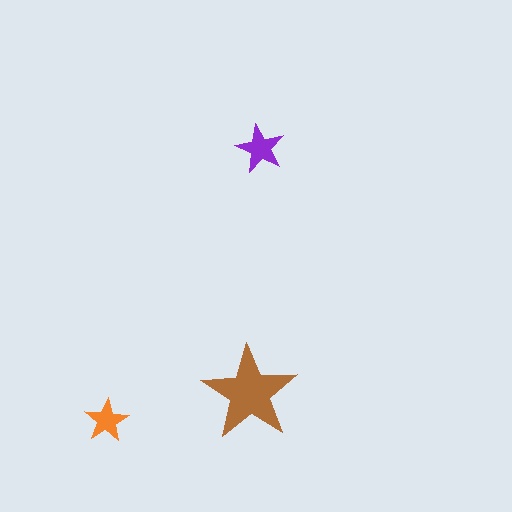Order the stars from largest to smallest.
the brown one, the purple one, the orange one.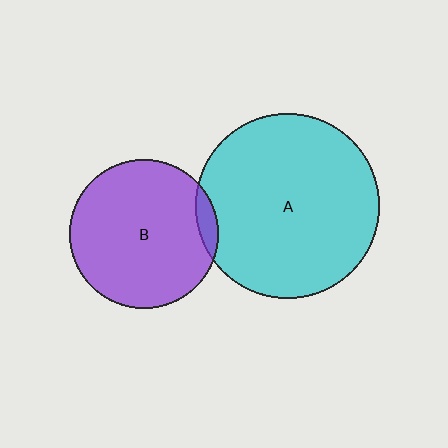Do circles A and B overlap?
Yes.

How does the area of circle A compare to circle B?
Approximately 1.5 times.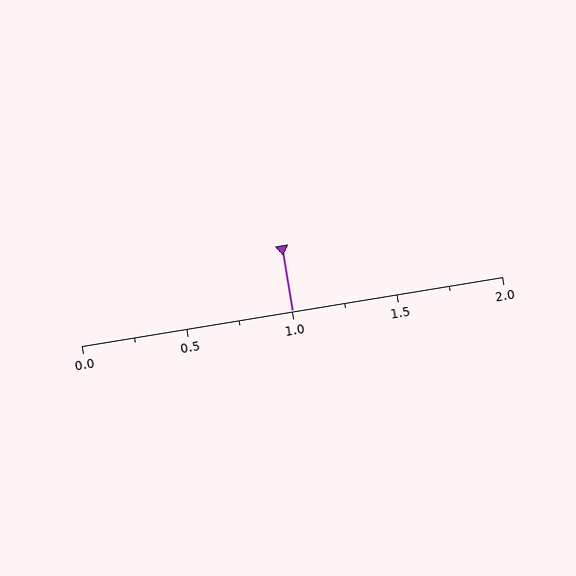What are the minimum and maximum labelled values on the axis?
The axis runs from 0.0 to 2.0.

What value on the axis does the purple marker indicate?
The marker indicates approximately 1.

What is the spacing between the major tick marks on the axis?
The major ticks are spaced 0.5 apart.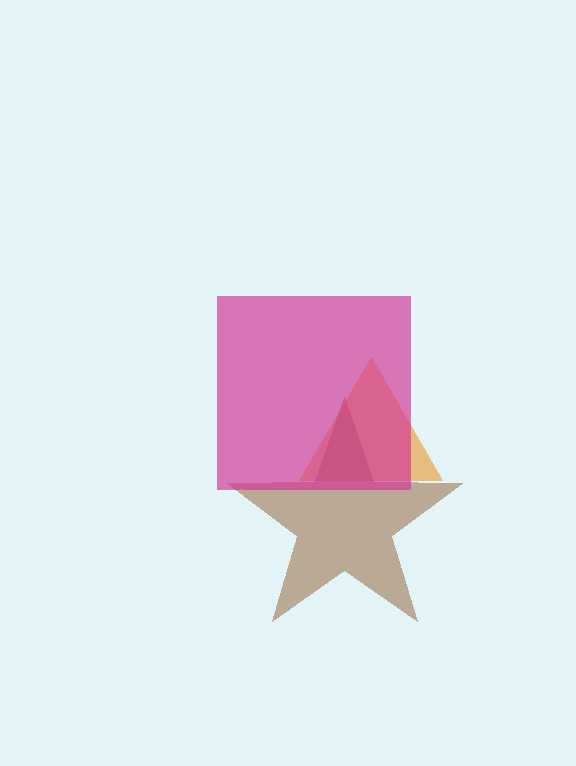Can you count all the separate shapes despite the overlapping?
Yes, there are 3 separate shapes.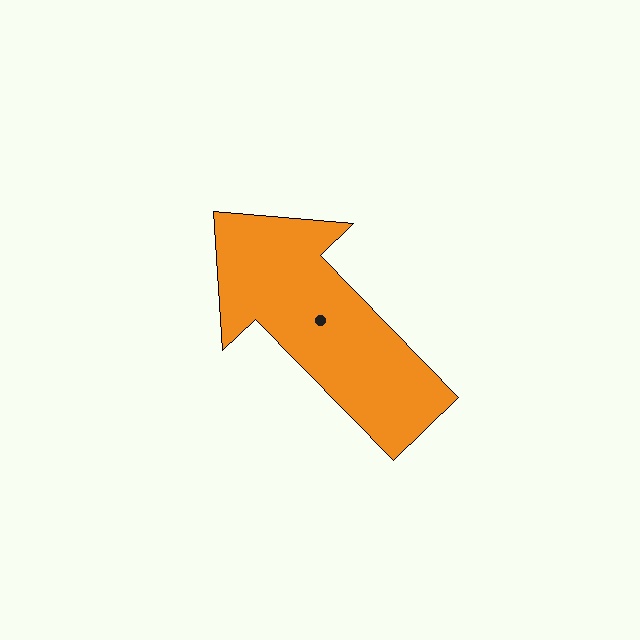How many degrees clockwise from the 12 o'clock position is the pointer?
Approximately 316 degrees.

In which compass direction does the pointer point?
Northwest.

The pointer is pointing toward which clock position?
Roughly 11 o'clock.